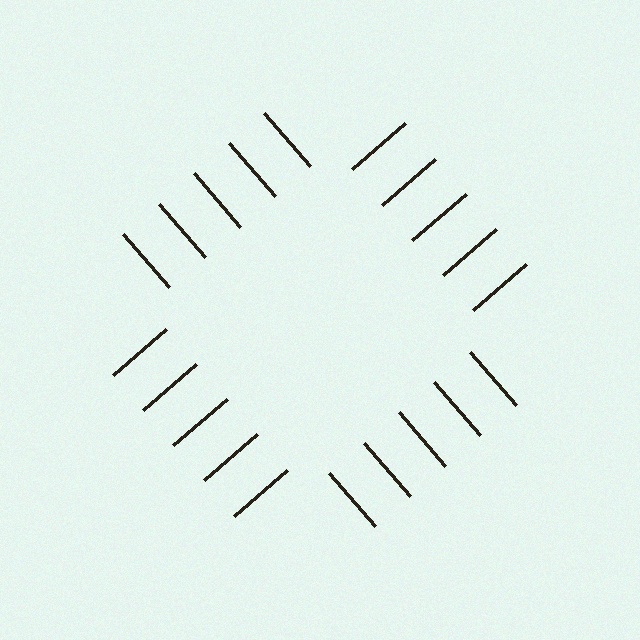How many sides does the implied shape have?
4 sides — the line-ends trace a square.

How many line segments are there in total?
20 — 5 along each of the 4 edges.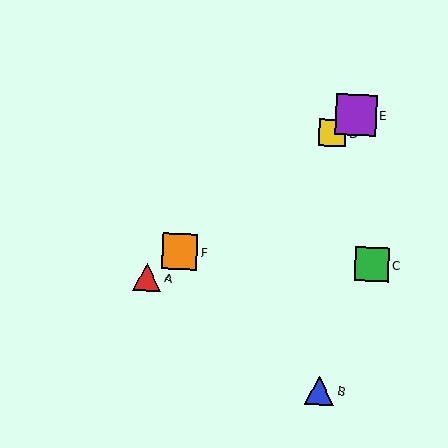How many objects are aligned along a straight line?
4 objects (A, D, E, F) are aligned along a straight line.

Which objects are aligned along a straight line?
Objects A, D, E, F are aligned along a straight line.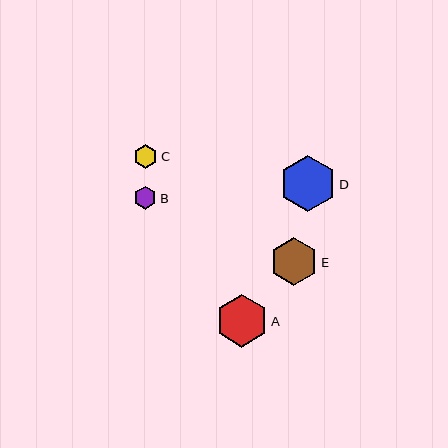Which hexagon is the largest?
Hexagon D is the largest with a size of approximately 56 pixels.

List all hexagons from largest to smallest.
From largest to smallest: D, A, E, C, B.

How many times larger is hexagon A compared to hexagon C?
Hexagon A is approximately 2.2 times the size of hexagon C.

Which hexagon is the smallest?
Hexagon B is the smallest with a size of approximately 23 pixels.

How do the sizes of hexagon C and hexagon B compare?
Hexagon C and hexagon B are approximately the same size.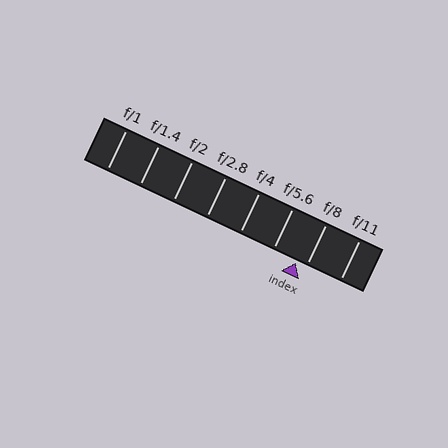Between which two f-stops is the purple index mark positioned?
The index mark is between f/5.6 and f/8.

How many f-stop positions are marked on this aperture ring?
There are 8 f-stop positions marked.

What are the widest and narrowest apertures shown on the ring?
The widest aperture shown is f/1 and the narrowest is f/11.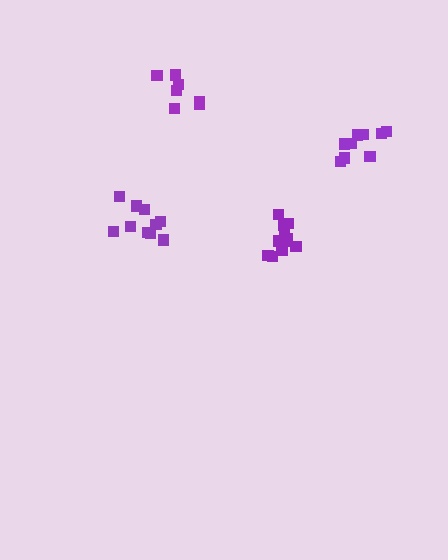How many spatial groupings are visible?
There are 4 spatial groupings.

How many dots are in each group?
Group 1: 9 dots, Group 2: 11 dots, Group 3: 7 dots, Group 4: 10 dots (37 total).